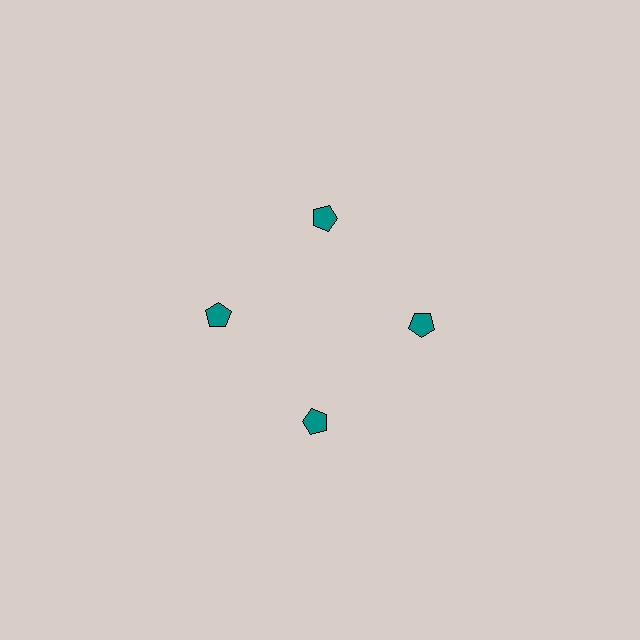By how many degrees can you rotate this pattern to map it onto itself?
The pattern maps onto itself every 90 degrees of rotation.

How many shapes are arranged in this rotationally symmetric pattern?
There are 4 shapes, arranged in 4 groups of 1.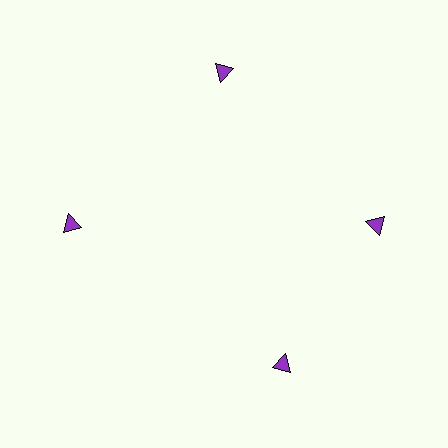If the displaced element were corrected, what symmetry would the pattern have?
It would have 4-fold rotational symmetry — the pattern would map onto itself every 90 degrees.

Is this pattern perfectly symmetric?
No. The 4 purple triangles are arranged in a ring, but one element near the 6 o'clock position is rotated out of alignment along the ring, breaking the 4-fold rotational symmetry.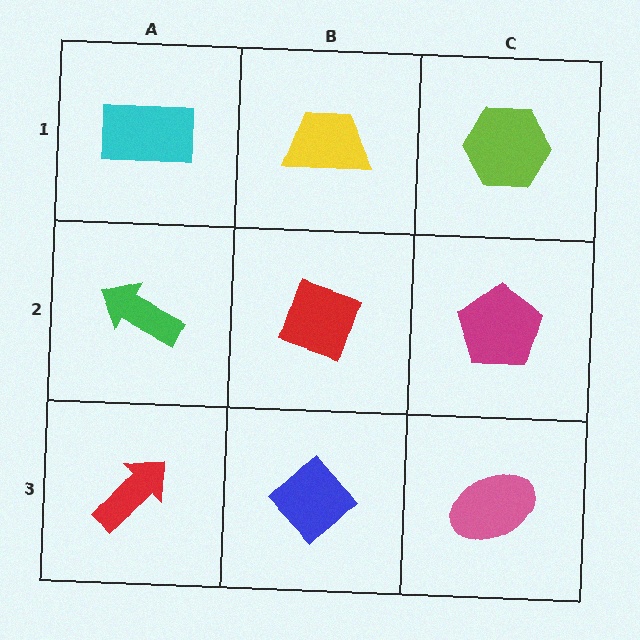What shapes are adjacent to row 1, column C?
A magenta pentagon (row 2, column C), a yellow trapezoid (row 1, column B).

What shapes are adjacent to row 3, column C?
A magenta pentagon (row 2, column C), a blue diamond (row 3, column B).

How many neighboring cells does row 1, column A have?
2.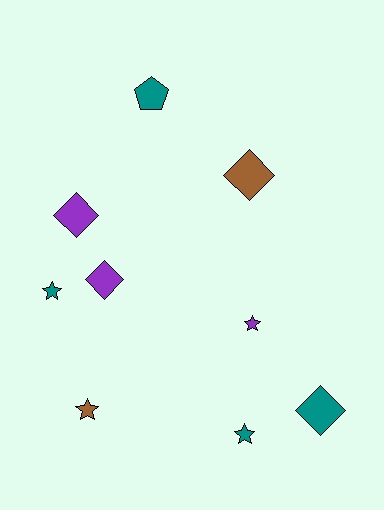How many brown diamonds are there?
There is 1 brown diamond.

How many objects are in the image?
There are 9 objects.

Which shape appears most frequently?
Star, with 4 objects.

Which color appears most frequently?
Teal, with 4 objects.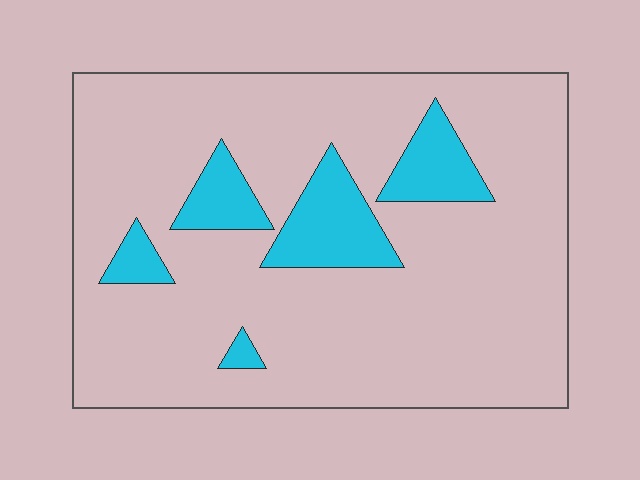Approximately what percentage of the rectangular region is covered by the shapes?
Approximately 15%.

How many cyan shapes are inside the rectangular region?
5.